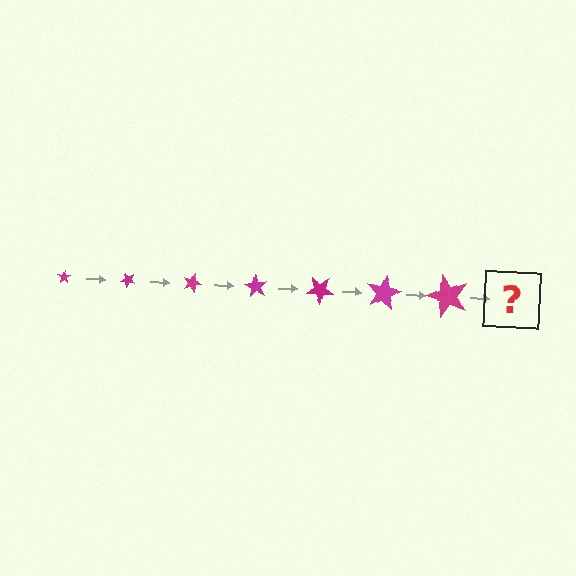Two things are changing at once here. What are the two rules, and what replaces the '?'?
The two rules are that the star grows larger each step and it rotates 45 degrees each step. The '?' should be a star, larger than the previous one and rotated 315 degrees from the start.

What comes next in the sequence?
The next element should be a star, larger than the previous one and rotated 315 degrees from the start.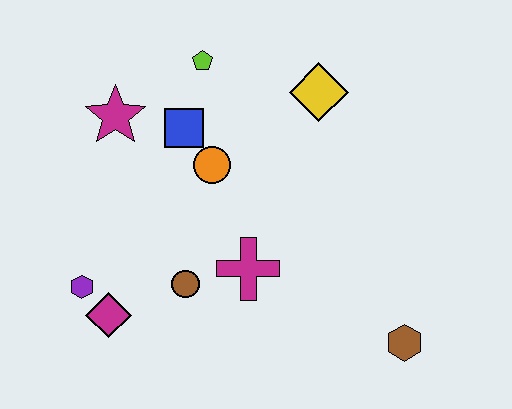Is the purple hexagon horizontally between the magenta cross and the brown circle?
No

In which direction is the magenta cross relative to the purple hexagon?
The magenta cross is to the right of the purple hexagon.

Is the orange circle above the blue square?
No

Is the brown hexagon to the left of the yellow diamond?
No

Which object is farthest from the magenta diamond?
The yellow diamond is farthest from the magenta diamond.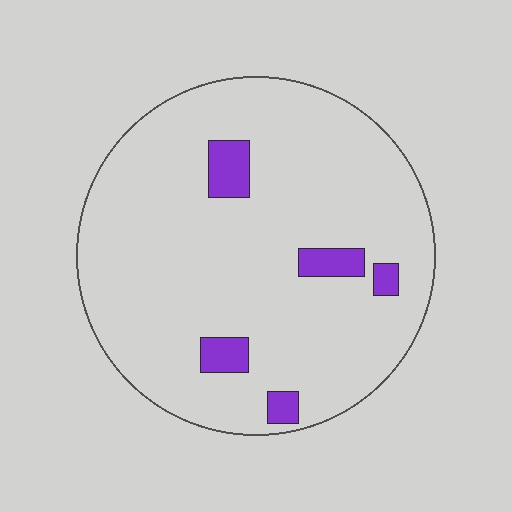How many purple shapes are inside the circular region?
5.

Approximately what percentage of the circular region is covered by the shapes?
Approximately 10%.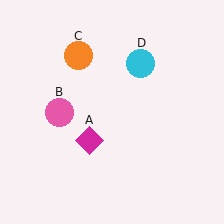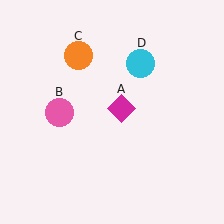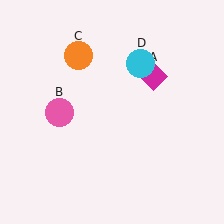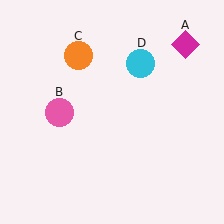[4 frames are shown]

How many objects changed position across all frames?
1 object changed position: magenta diamond (object A).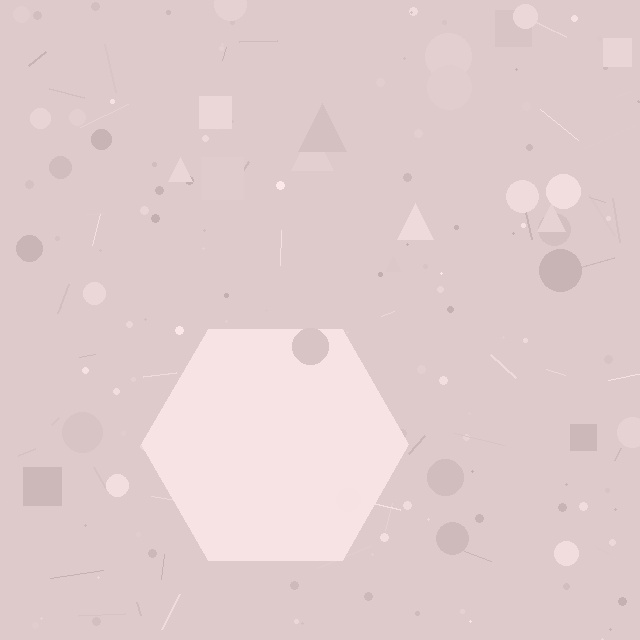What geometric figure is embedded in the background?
A hexagon is embedded in the background.